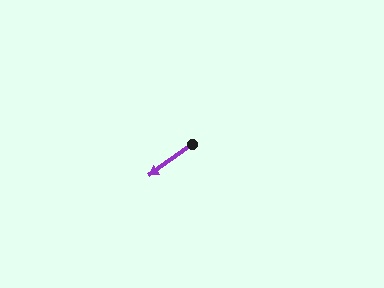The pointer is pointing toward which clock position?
Roughly 8 o'clock.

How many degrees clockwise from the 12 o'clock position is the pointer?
Approximately 234 degrees.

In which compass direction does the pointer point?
Southwest.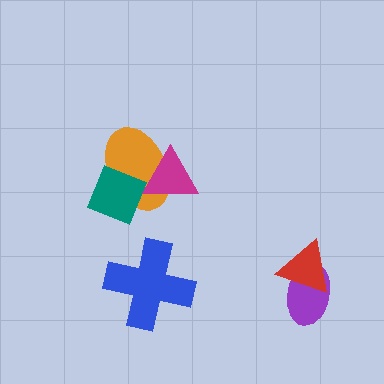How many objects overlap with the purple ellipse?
1 object overlaps with the purple ellipse.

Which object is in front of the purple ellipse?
The red triangle is in front of the purple ellipse.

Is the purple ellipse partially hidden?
Yes, it is partially covered by another shape.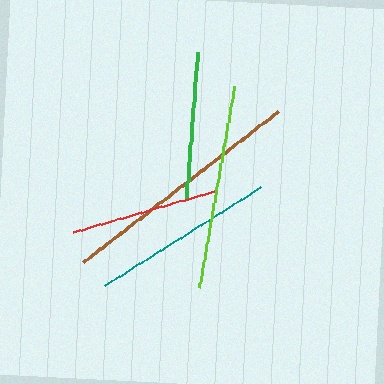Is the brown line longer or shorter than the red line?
The brown line is longer than the red line.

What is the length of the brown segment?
The brown segment is approximately 246 pixels long.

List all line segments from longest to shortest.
From longest to shortest: brown, lime, teal, green, red.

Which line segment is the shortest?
The red line is the shortest at approximately 147 pixels.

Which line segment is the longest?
The brown line is the longest at approximately 246 pixels.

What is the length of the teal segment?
The teal segment is approximately 184 pixels long.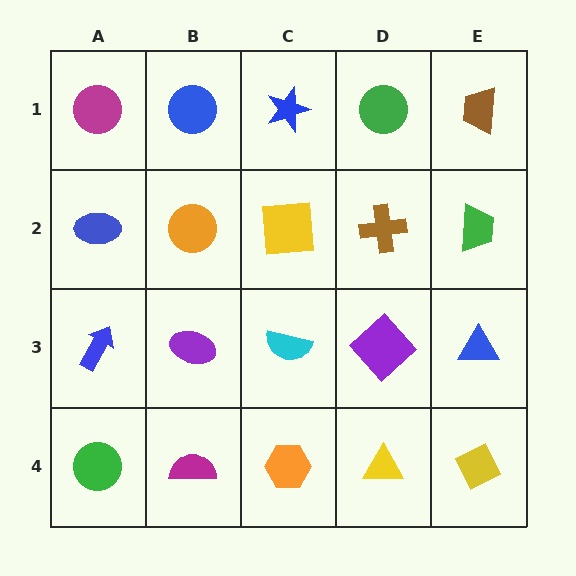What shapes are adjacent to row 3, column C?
A yellow square (row 2, column C), an orange hexagon (row 4, column C), a purple ellipse (row 3, column B), a purple diamond (row 3, column D).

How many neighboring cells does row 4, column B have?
3.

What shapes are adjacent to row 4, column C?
A cyan semicircle (row 3, column C), a magenta semicircle (row 4, column B), a yellow triangle (row 4, column D).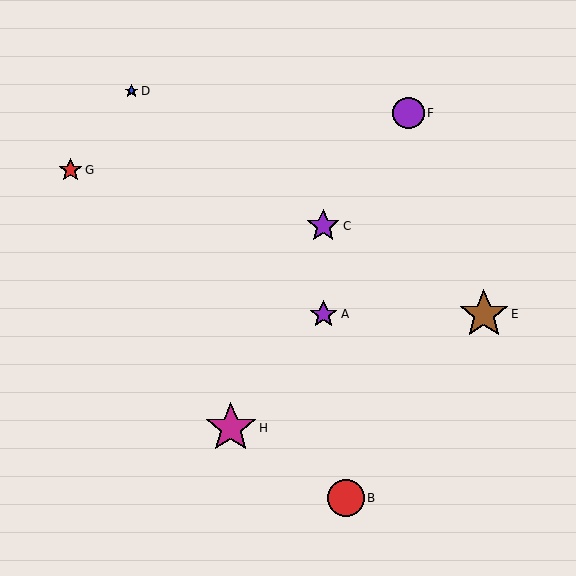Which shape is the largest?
The magenta star (labeled H) is the largest.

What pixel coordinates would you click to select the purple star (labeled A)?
Click at (324, 314) to select the purple star A.